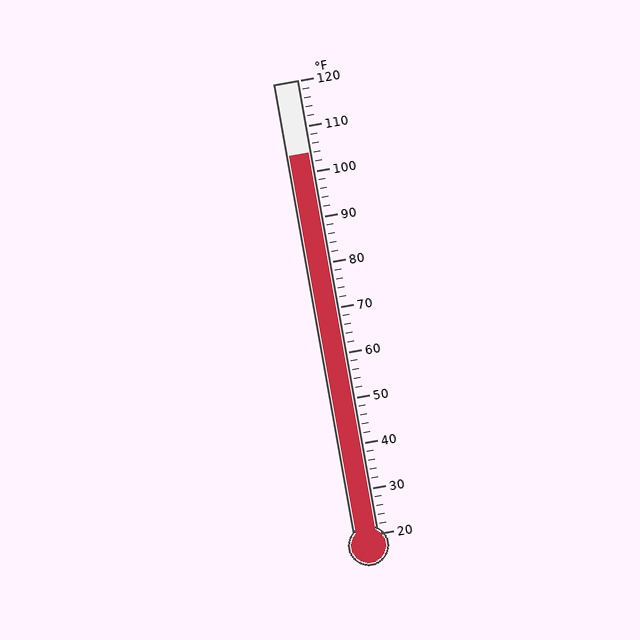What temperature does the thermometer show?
The thermometer shows approximately 104°F.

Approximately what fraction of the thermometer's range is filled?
The thermometer is filled to approximately 85% of its range.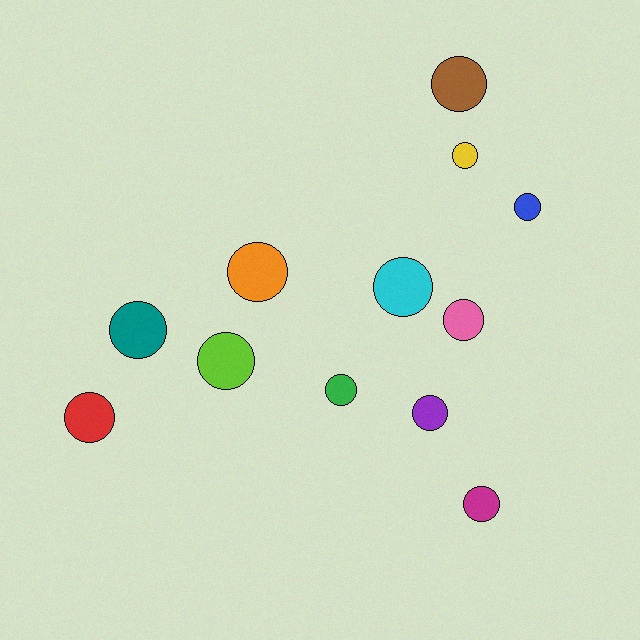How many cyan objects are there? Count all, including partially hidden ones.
There is 1 cyan object.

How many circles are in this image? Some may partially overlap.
There are 12 circles.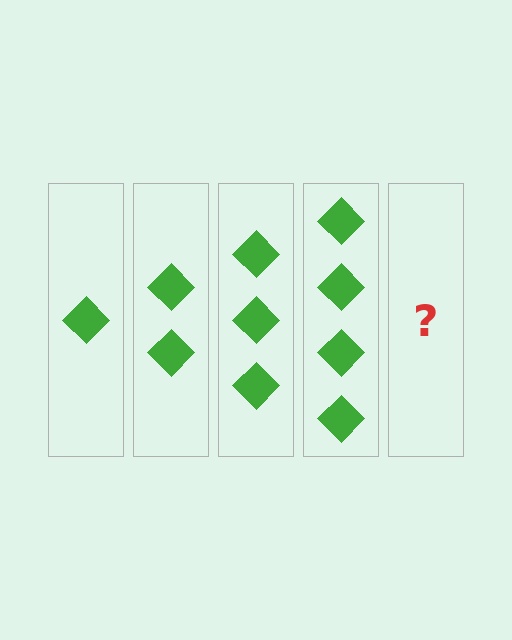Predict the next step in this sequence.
The next step is 5 diamonds.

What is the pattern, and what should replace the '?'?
The pattern is that each step adds one more diamond. The '?' should be 5 diamonds.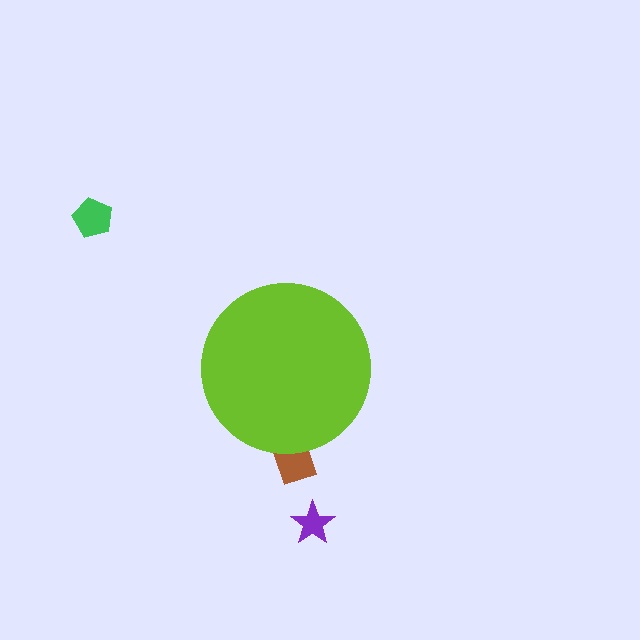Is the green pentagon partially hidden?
No, the green pentagon is fully visible.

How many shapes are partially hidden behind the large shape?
1 shape is partially hidden.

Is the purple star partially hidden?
No, the purple star is fully visible.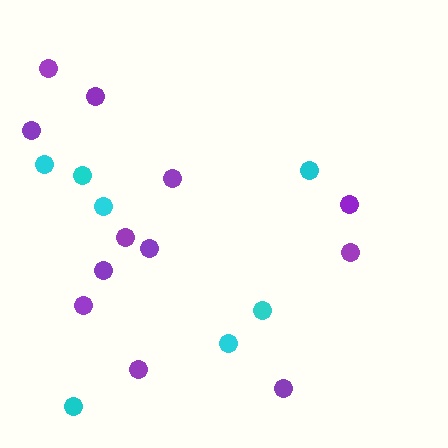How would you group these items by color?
There are 2 groups: one group of purple circles (12) and one group of cyan circles (7).